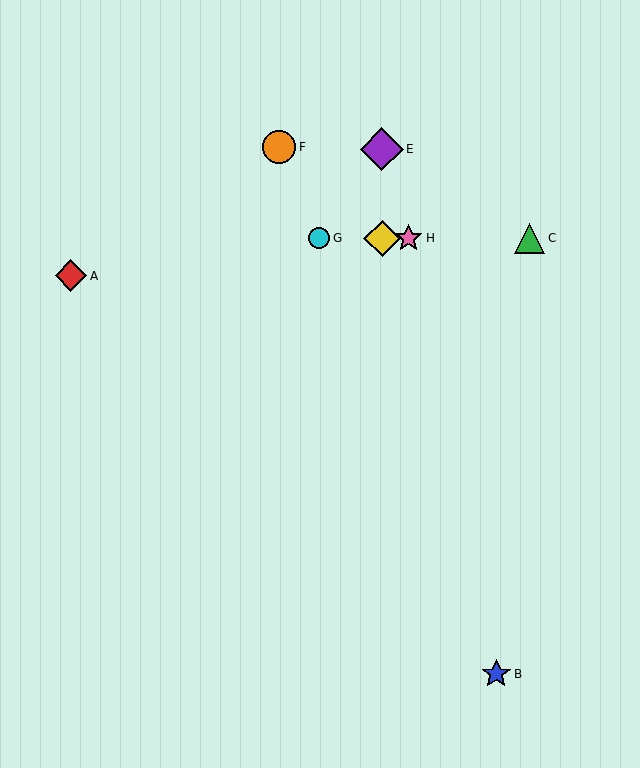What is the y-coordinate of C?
Object C is at y≈238.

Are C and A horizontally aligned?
No, C is at y≈238 and A is at y≈276.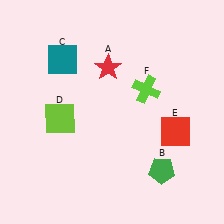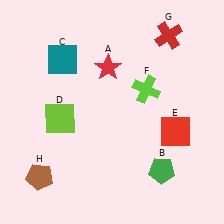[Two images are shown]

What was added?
A red cross (G), a brown pentagon (H) were added in Image 2.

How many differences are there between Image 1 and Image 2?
There are 2 differences between the two images.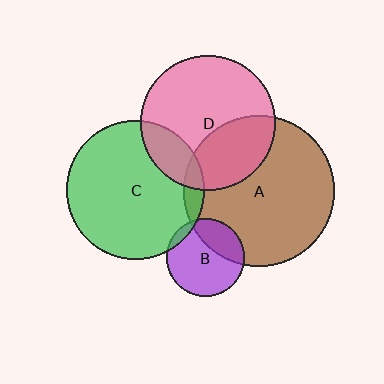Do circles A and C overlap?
Yes.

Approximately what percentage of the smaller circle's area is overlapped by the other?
Approximately 5%.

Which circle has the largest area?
Circle A (brown).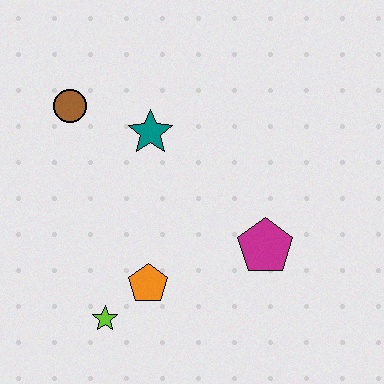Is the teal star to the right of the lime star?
Yes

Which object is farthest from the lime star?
The brown circle is farthest from the lime star.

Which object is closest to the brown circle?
The teal star is closest to the brown circle.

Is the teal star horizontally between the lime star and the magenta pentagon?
Yes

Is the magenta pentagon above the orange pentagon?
Yes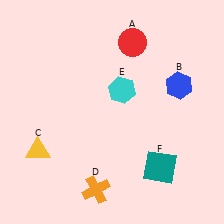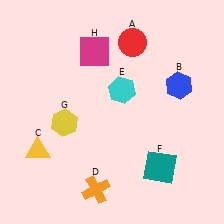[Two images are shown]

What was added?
A yellow hexagon (G), a magenta square (H) were added in Image 2.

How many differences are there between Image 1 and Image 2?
There are 2 differences between the two images.